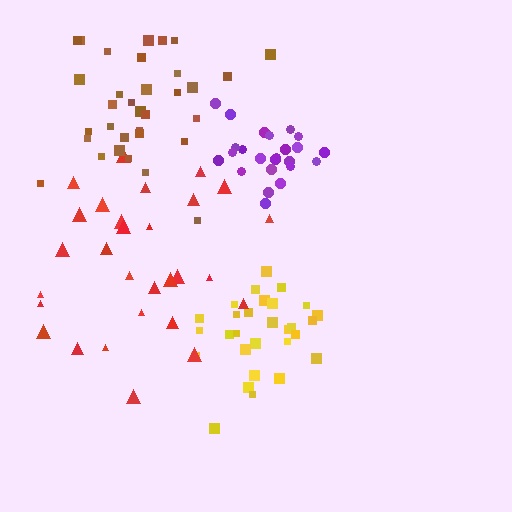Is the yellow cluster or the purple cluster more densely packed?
Purple.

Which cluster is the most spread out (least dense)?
Red.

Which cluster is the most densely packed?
Purple.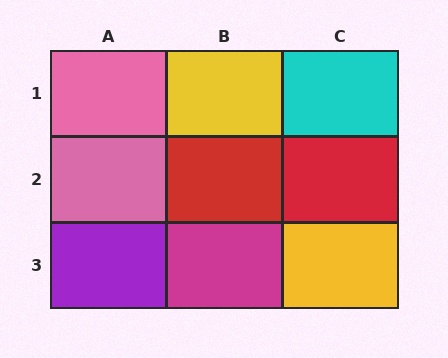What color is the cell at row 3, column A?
Purple.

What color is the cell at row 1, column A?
Pink.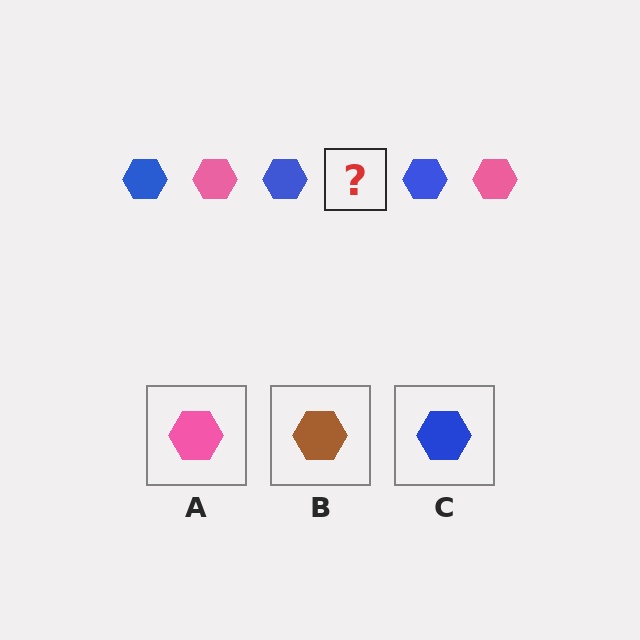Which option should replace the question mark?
Option A.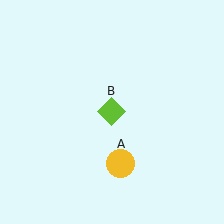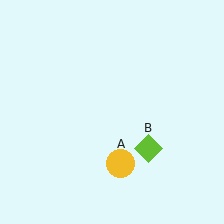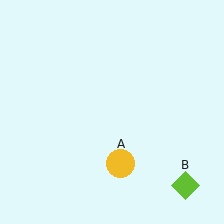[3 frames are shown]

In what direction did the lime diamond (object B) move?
The lime diamond (object B) moved down and to the right.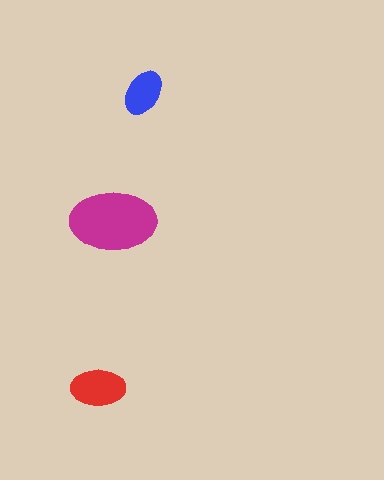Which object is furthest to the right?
The blue ellipse is rightmost.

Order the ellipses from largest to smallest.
the magenta one, the red one, the blue one.